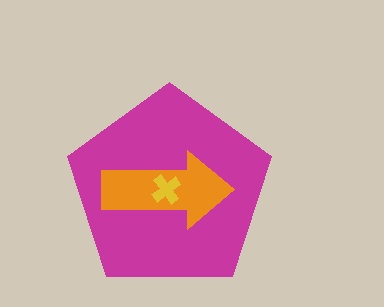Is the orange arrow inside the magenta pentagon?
Yes.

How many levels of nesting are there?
3.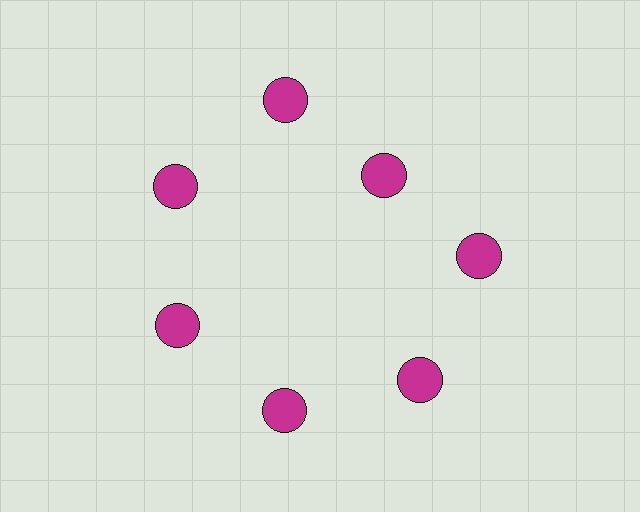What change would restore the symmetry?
The symmetry would be restored by moving it outward, back onto the ring so that all 7 circles sit at equal angles and equal distance from the center.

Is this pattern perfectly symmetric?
No. The 7 magenta circles are arranged in a ring, but one element near the 1 o'clock position is pulled inward toward the center, breaking the 7-fold rotational symmetry.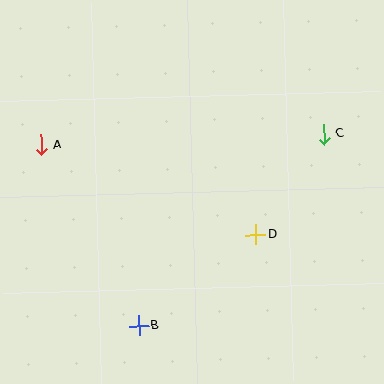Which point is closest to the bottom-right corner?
Point D is closest to the bottom-right corner.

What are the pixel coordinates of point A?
Point A is at (41, 145).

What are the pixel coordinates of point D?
Point D is at (256, 234).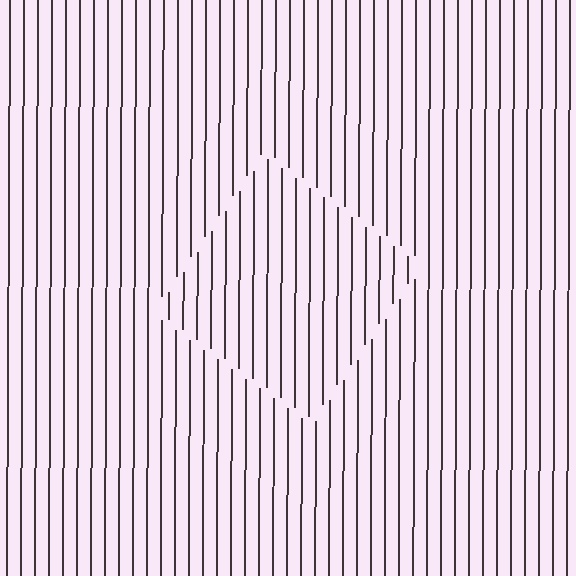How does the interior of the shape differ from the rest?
The interior of the shape contains the same grating, shifted by half a period — the contour is defined by the phase discontinuity where line-ends from the inner and outer gratings abut.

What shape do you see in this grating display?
An illusory square. The interior of the shape contains the same grating, shifted by half a period — the contour is defined by the phase discontinuity where line-ends from the inner and outer gratings abut.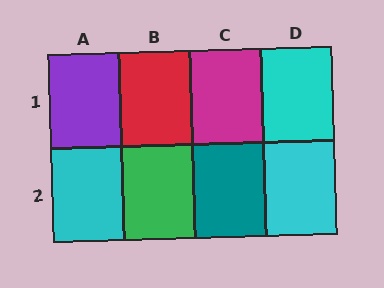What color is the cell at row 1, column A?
Purple.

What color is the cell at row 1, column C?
Magenta.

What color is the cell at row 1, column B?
Red.